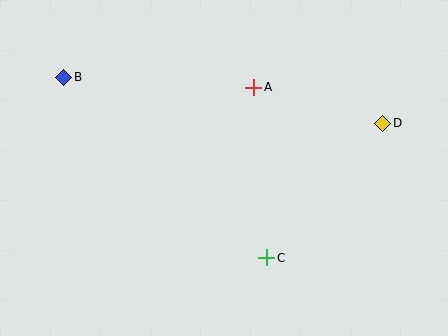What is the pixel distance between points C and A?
The distance between C and A is 171 pixels.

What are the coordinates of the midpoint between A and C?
The midpoint between A and C is at (260, 173).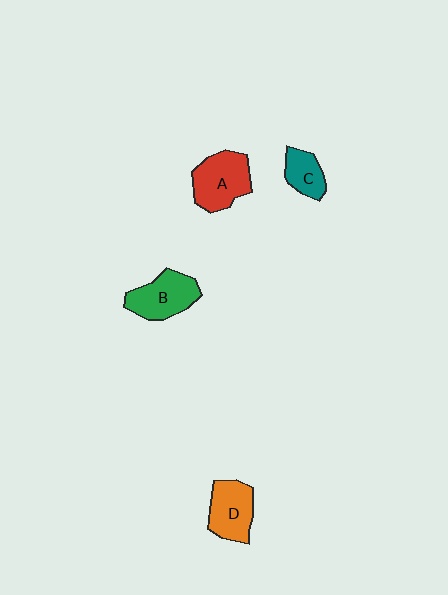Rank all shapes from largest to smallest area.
From largest to smallest: A (red), B (green), D (orange), C (teal).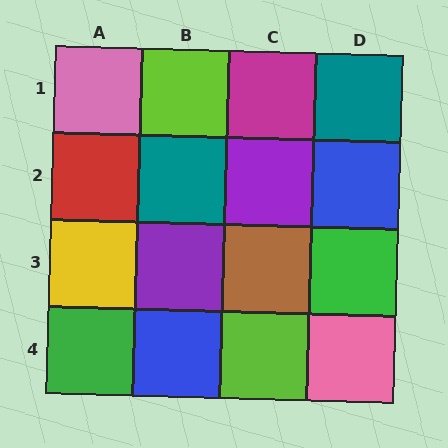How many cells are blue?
2 cells are blue.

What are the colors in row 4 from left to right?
Green, blue, lime, pink.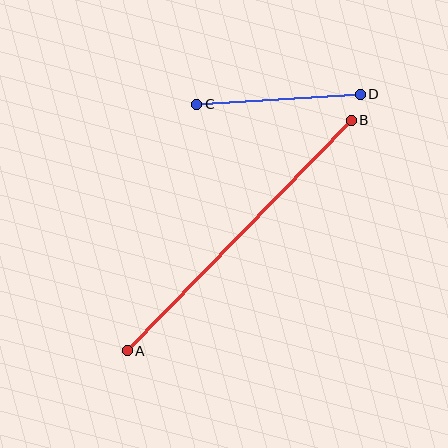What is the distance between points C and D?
The distance is approximately 164 pixels.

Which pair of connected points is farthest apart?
Points A and B are farthest apart.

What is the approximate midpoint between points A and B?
The midpoint is at approximately (239, 236) pixels.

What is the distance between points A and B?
The distance is approximately 322 pixels.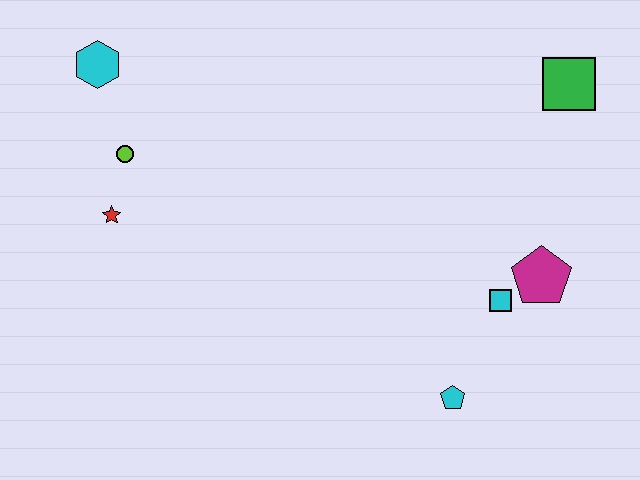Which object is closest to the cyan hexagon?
The lime circle is closest to the cyan hexagon.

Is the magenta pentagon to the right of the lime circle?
Yes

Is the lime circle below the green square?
Yes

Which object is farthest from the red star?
The green square is farthest from the red star.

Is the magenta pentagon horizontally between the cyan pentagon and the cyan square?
No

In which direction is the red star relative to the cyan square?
The red star is to the left of the cyan square.